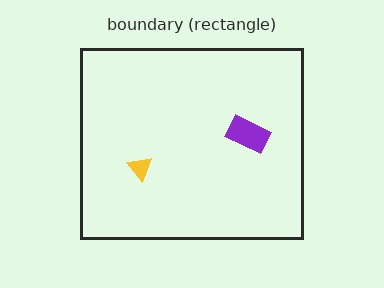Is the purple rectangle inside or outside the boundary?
Inside.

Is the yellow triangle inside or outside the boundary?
Inside.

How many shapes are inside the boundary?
2 inside, 0 outside.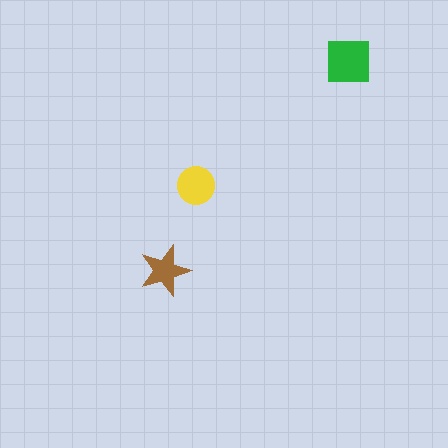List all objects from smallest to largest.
The brown star, the yellow circle, the green square.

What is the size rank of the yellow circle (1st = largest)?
2nd.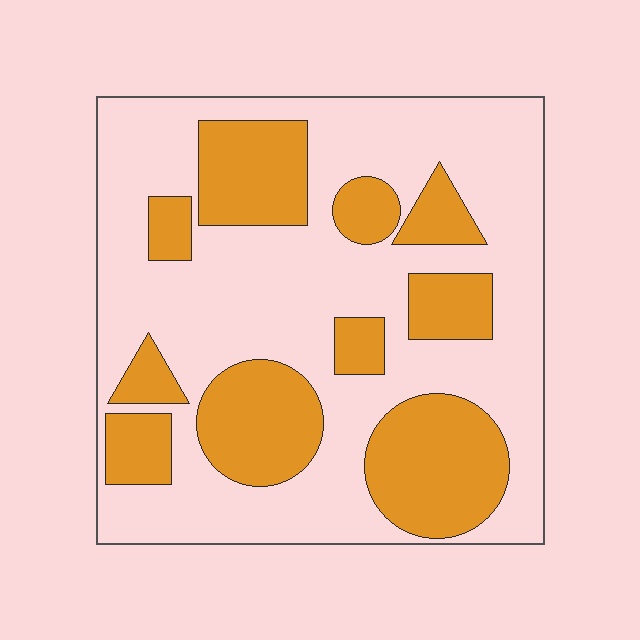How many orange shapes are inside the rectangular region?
10.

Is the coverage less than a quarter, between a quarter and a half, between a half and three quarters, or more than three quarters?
Between a quarter and a half.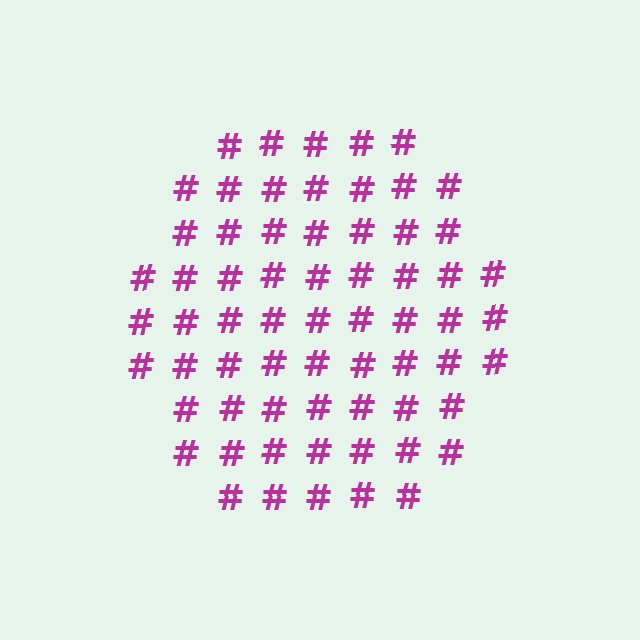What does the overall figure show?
The overall figure shows a hexagon.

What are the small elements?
The small elements are hash symbols.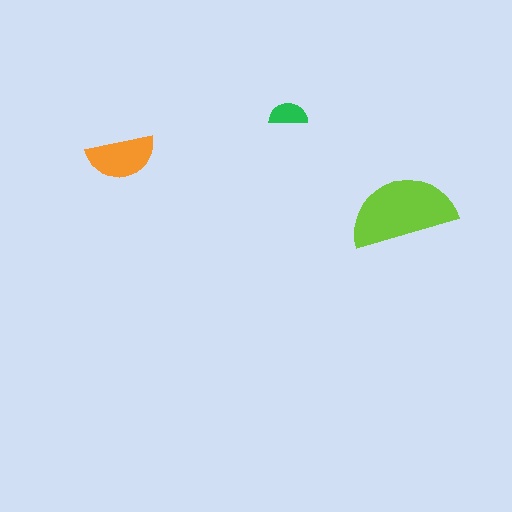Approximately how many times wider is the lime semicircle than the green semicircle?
About 3 times wider.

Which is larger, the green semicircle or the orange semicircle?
The orange one.